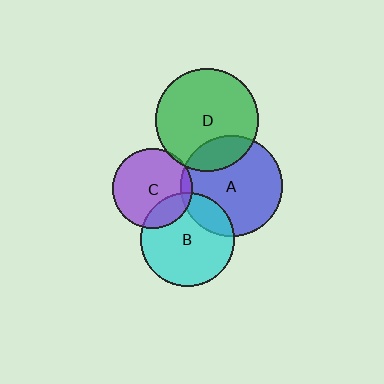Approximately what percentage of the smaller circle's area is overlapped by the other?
Approximately 5%.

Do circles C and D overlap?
Yes.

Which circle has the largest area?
Circle D (green).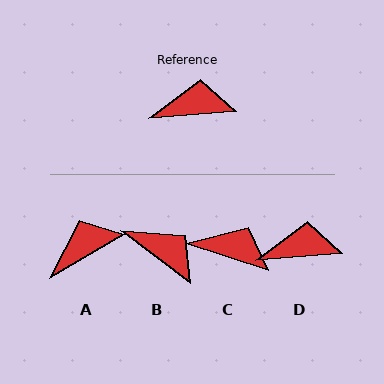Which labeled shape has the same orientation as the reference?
D.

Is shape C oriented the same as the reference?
No, it is off by about 23 degrees.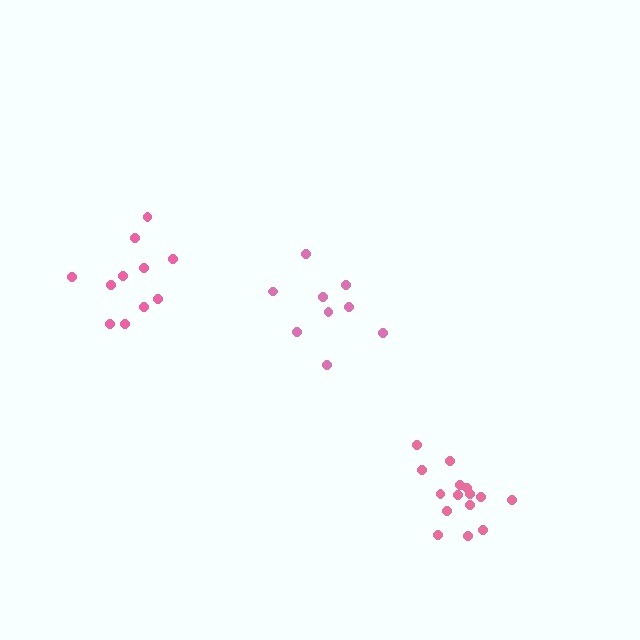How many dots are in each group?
Group 1: 11 dots, Group 2: 9 dots, Group 3: 15 dots (35 total).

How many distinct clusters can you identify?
There are 3 distinct clusters.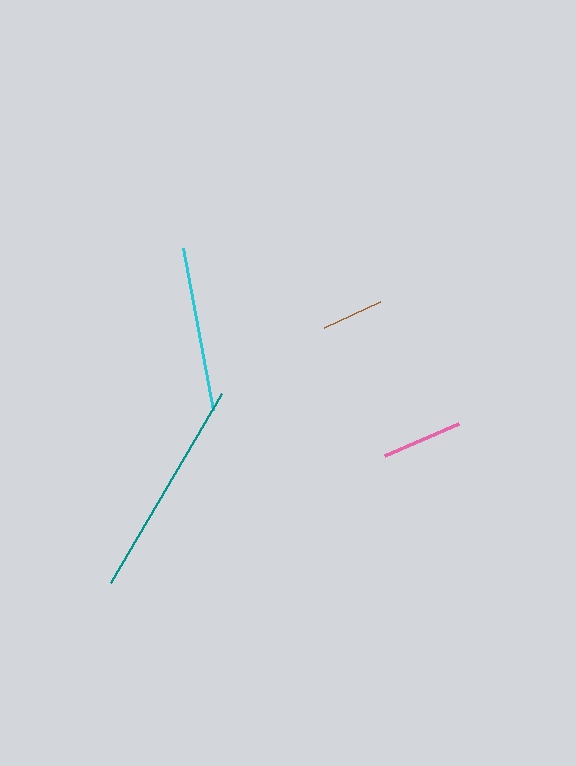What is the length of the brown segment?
The brown segment is approximately 61 pixels long.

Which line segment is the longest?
The teal line is the longest at approximately 219 pixels.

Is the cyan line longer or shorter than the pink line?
The cyan line is longer than the pink line.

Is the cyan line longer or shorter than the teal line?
The teal line is longer than the cyan line.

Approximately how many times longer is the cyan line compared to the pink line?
The cyan line is approximately 2.1 times the length of the pink line.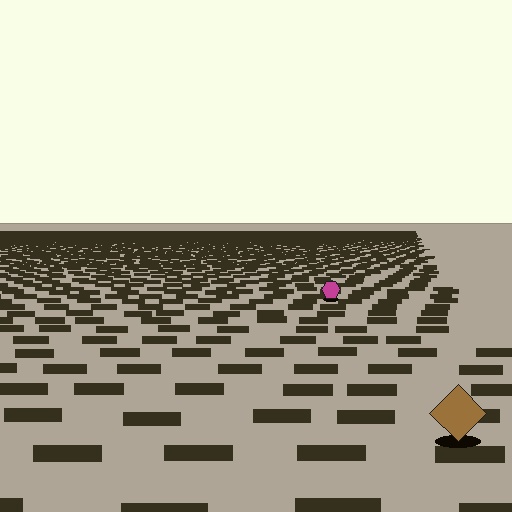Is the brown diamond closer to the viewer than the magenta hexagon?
Yes. The brown diamond is closer — you can tell from the texture gradient: the ground texture is coarser near it.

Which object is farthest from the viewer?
The magenta hexagon is farthest from the viewer. It appears smaller and the ground texture around it is denser.